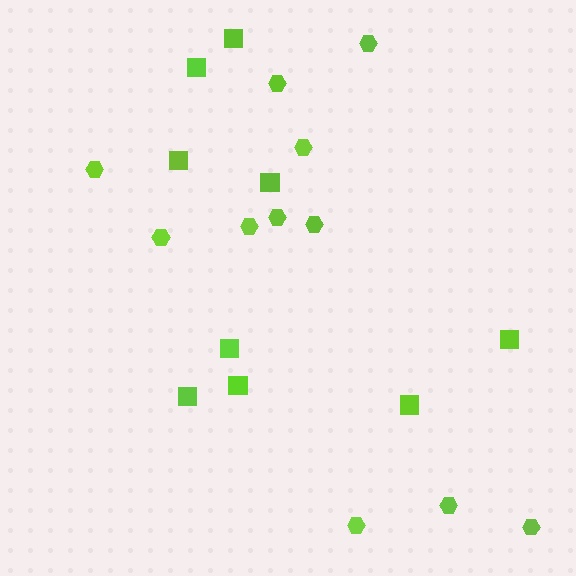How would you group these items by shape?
There are 2 groups: one group of hexagons (11) and one group of squares (9).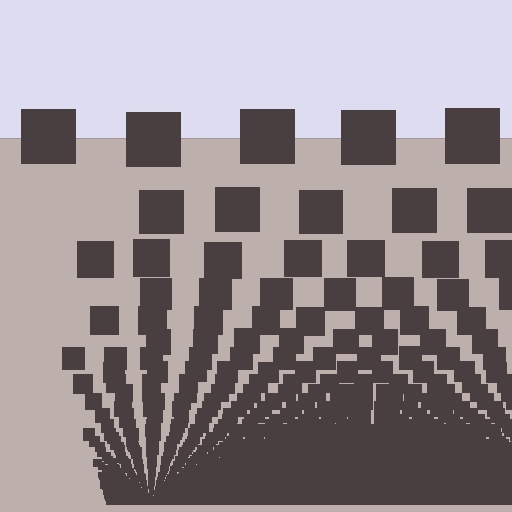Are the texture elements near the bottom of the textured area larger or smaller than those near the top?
Smaller. The gradient is inverted — elements near the bottom are smaller and denser.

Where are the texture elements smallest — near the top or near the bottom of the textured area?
Near the bottom.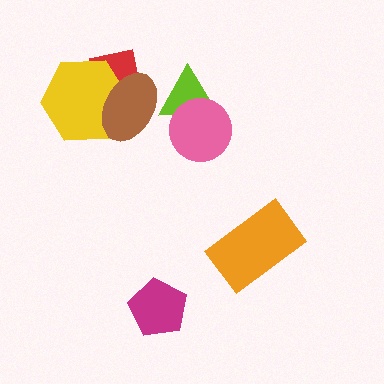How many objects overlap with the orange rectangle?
0 objects overlap with the orange rectangle.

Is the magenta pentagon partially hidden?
No, no other shape covers it.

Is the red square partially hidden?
Yes, it is partially covered by another shape.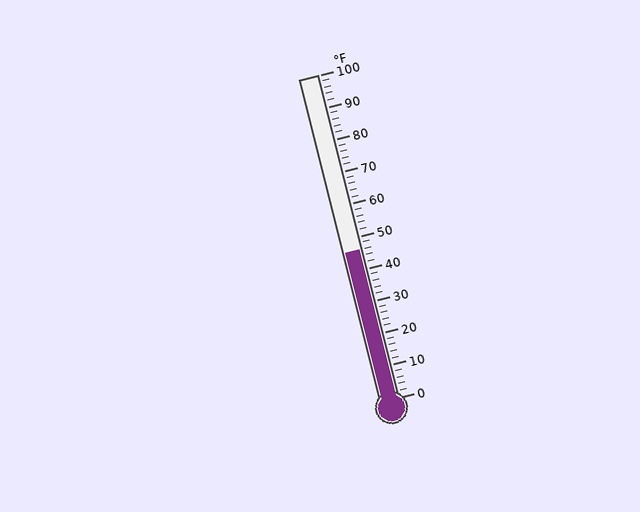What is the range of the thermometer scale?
The thermometer scale ranges from 0°F to 100°F.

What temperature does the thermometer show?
The thermometer shows approximately 46°F.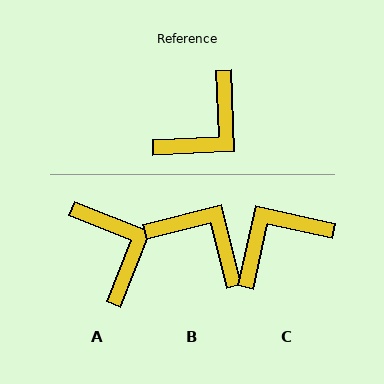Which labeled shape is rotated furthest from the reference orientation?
C, about 165 degrees away.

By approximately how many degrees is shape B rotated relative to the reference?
Approximately 101 degrees counter-clockwise.